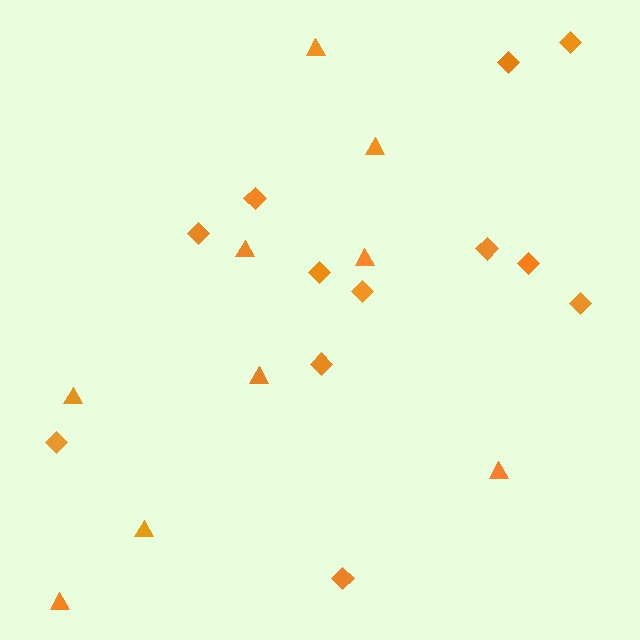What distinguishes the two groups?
There are 2 groups: one group of diamonds (12) and one group of triangles (9).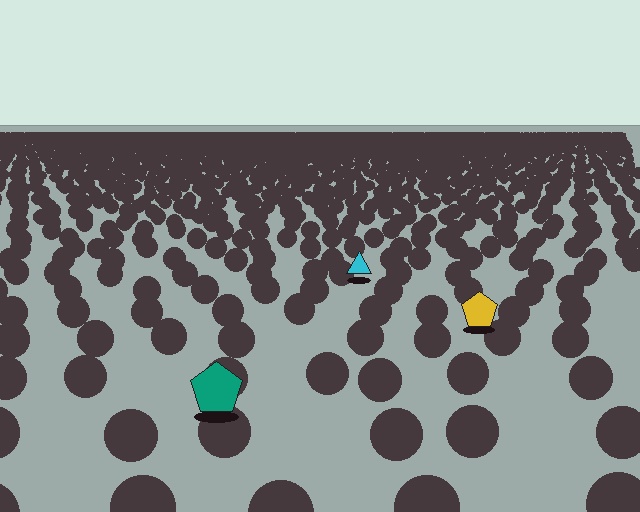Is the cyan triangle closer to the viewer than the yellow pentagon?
No. The yellow pentagon is closer — you can tell from the texture gradient: the ground texture is coarser near it.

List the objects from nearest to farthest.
From nearest to farthest: the teal pentagon, the yellow pentagon, the cyan triangle.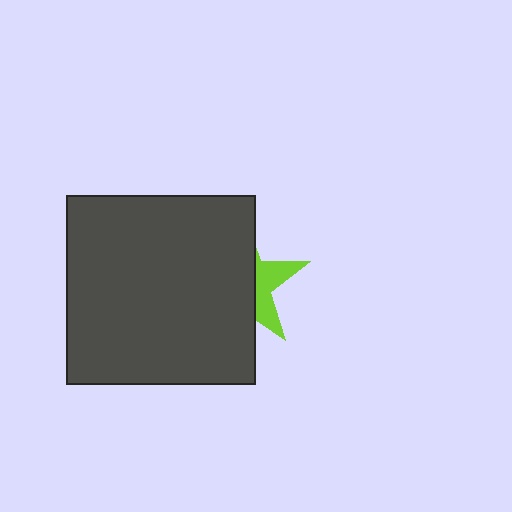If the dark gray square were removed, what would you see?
You would see the complete lime star.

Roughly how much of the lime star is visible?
A small part of it is visible (roughly 32%).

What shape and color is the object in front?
The object in front is a dark gray square.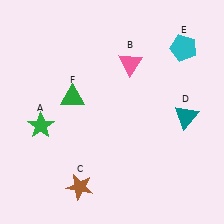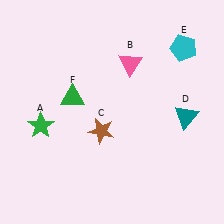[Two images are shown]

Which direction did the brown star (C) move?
The brown star (C) moved up.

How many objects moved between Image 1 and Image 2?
1 object moved between the two images.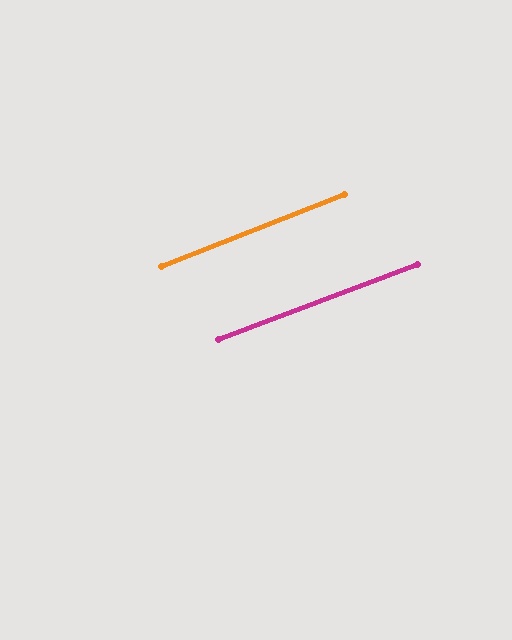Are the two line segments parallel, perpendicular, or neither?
Parallel — their directions differ by only 0.9°.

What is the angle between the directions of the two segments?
Approximately 1 degree.